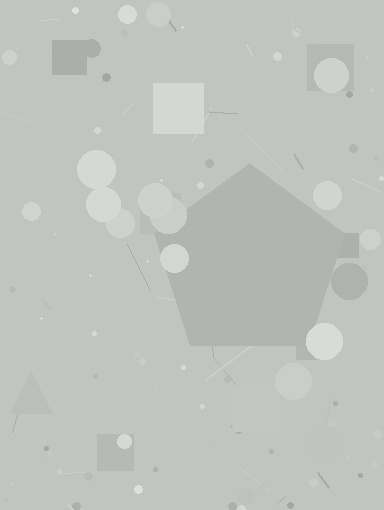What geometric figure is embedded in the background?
A pentagon is embedded in the background.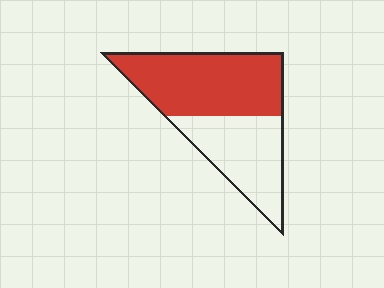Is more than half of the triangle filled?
Yes.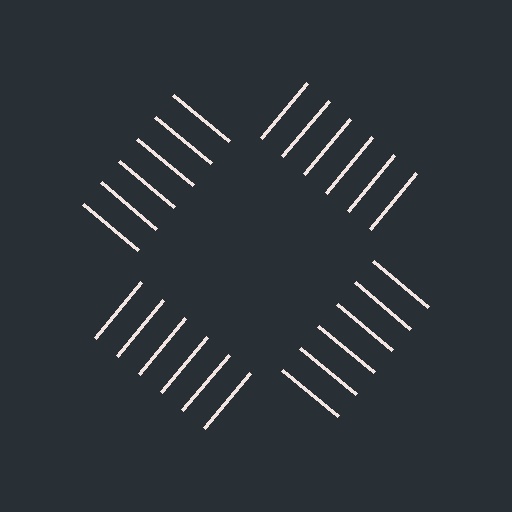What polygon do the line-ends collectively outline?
An illusory square — the line segments terminate on its edges but no continuous stroke is drawn.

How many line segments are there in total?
24 — 6 along each of the 4 edges.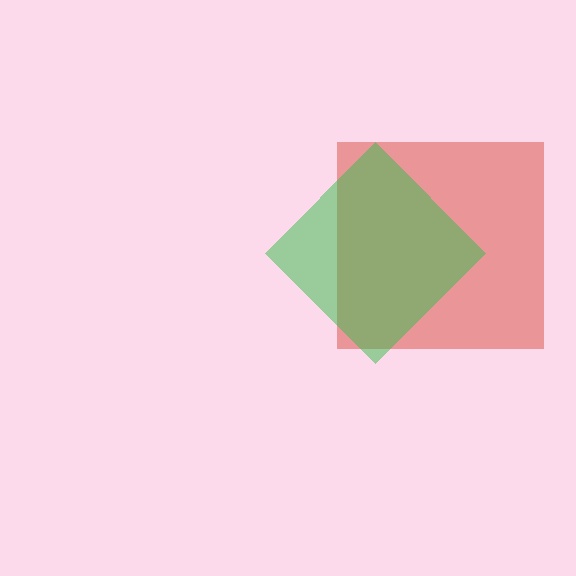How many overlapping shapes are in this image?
There are 2 overlapping shapes in the image.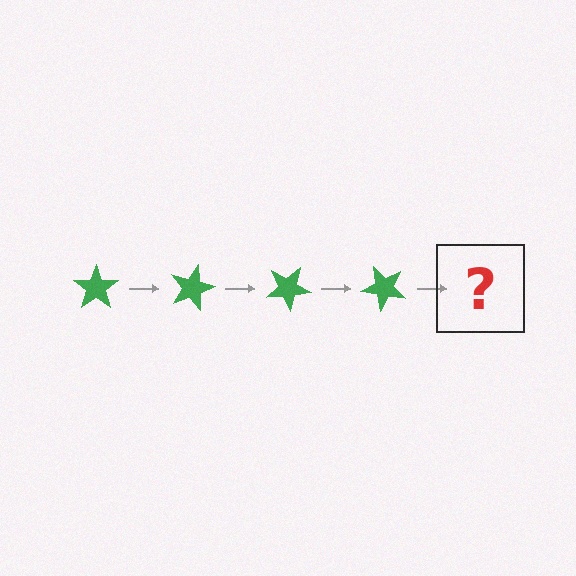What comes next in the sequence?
The next element should be a green star rotated 60 degrees.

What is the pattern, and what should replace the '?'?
The pattern is that the star rotates 15 degrees each step. The '?' should be a green star rotated 60 degrees.